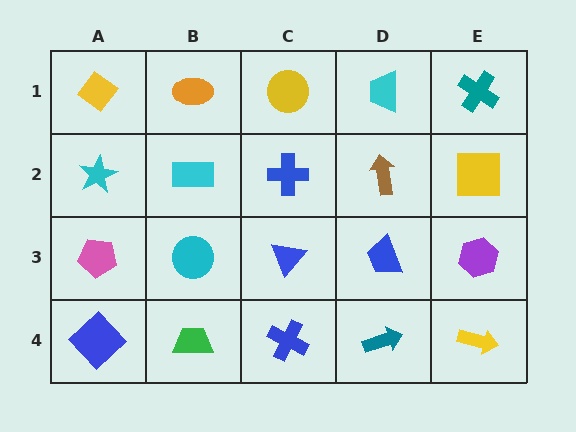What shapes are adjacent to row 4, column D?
A blue trapezoid (row 3, column D), a blue cross (row 4, column C), a yellow arrow (row 4, column E).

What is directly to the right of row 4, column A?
A green trapezoid.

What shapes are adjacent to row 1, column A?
A cyan star (row 2, column A), an orange ellipse (row 1, column B).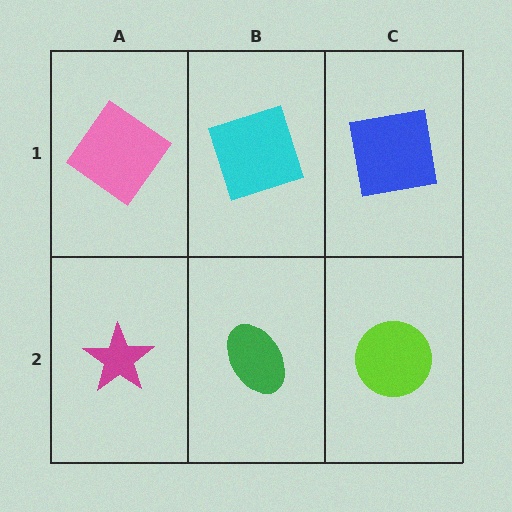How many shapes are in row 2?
3 shapes.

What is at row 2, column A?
A magenta star.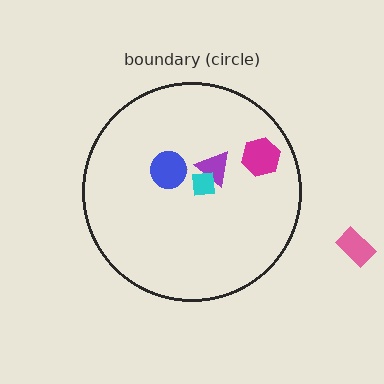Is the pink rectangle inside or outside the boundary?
Outside.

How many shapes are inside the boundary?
5 inside, 1 outside.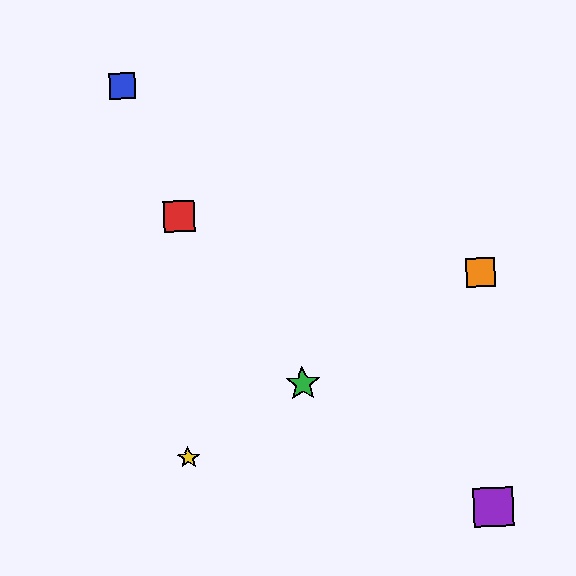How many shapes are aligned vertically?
2 shapes (the red square, the yellow star) are aligned vertically.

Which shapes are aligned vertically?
The red square, the yellow star are aligned vertically.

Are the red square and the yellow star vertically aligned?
Yes, both are at x≈179.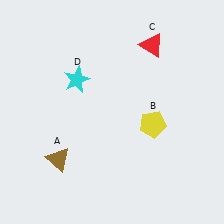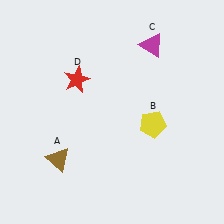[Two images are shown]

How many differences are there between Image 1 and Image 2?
There are 2 differences between the two images.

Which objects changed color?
C changed from red to magenta. D changed from cyan to red.